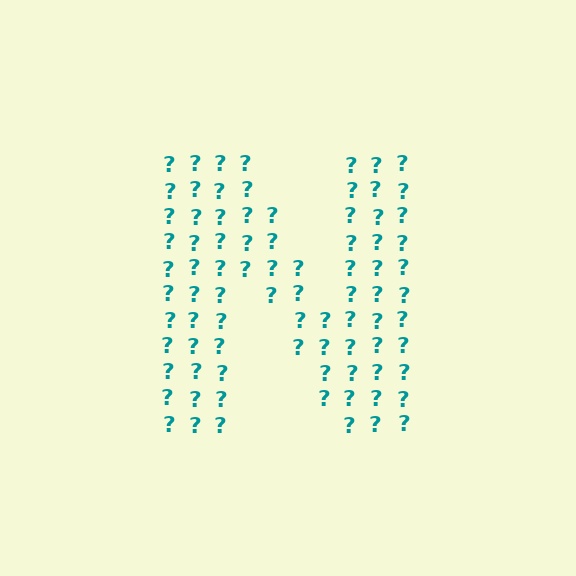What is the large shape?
The large shape is the letter N.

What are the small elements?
The small elements are question marks.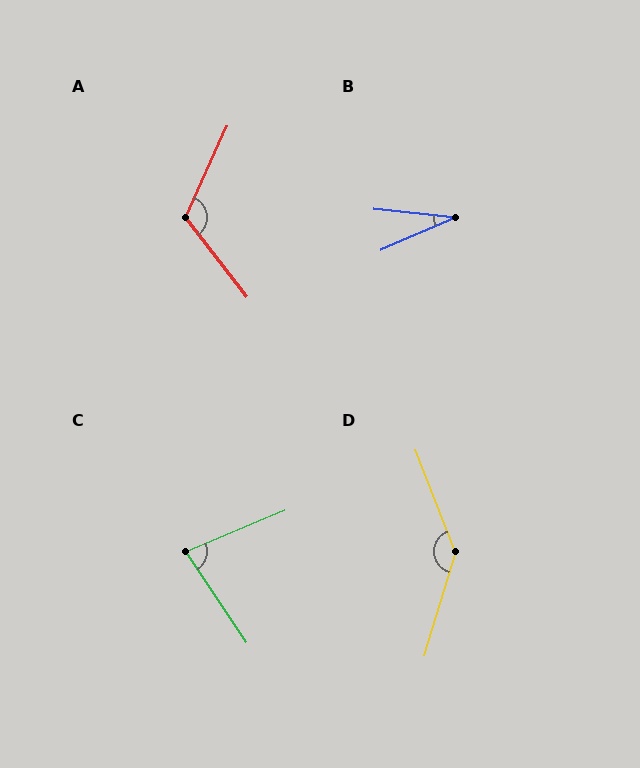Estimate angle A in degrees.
Approximately 117 degrees.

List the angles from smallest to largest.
B (29°), C (79°), A (117°), D (142°).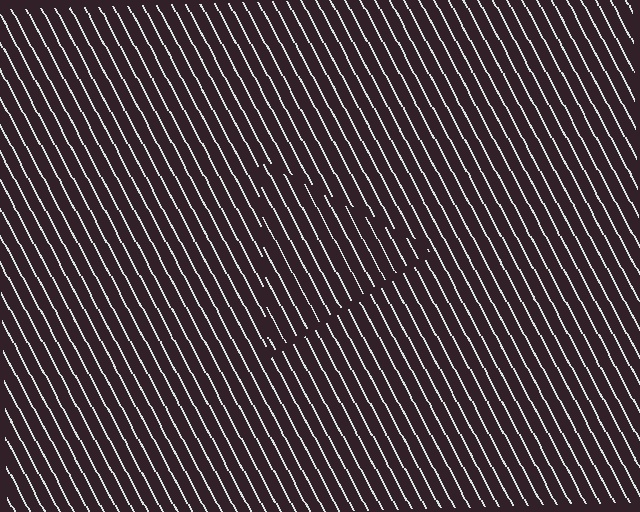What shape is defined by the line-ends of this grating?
An illusory triangle. The interior of the shape contains the same grating, shifted by half a period — the contour is defined by the phase discontinuity where line-ends from the inner and outer gratings abut.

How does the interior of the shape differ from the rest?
The interior of the shape contains the same grating, shifted by half a period — the contour is defined by the phase discontinuity where line-ends from the inner and outer gratings abut.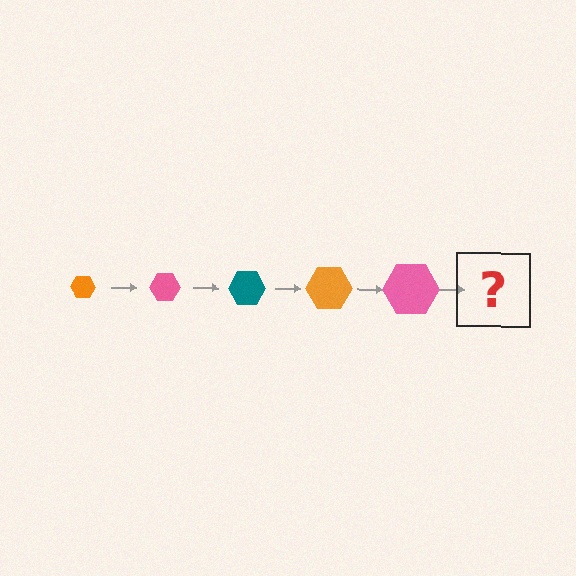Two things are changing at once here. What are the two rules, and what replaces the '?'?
The two rules are that the hexagon grows larger each step and the color cycles through orange, pink, and teal. The '?' should be a teal hexagon, larger than the previous one.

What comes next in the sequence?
The next element should be a teal hexagon, larger than the previous one.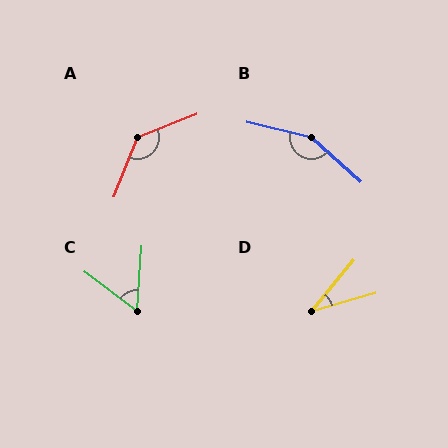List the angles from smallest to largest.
D (35°), C (57°), A (133°), B (152°).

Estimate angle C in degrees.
Approximately 57 degrees.